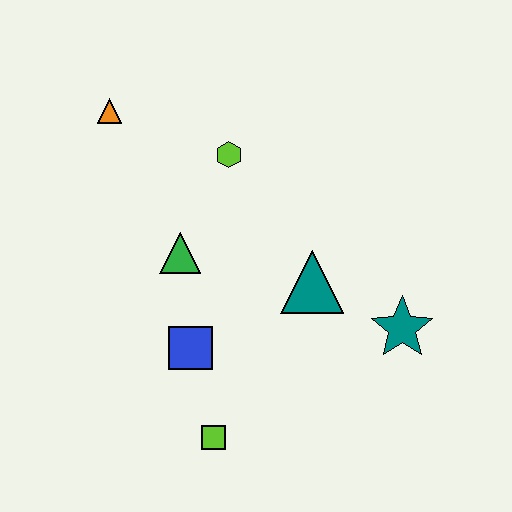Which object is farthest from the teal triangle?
The orange triangle is farthest from the teal triangle.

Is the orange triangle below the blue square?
No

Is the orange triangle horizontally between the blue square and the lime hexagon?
No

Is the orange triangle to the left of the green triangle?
Yes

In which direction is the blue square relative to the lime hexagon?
The blue square is below the lime hexagon.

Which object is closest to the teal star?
The teal triangle is closest to the teal star.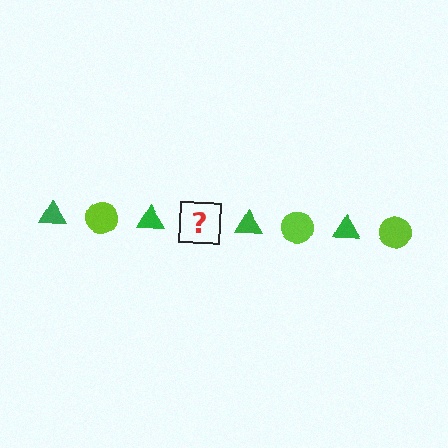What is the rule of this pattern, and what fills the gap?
The rule is that the pattern alternates between green triangle and lime circle. The gap should be filled with a lime circle.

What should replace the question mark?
The question mark should be replaced with a lime circle.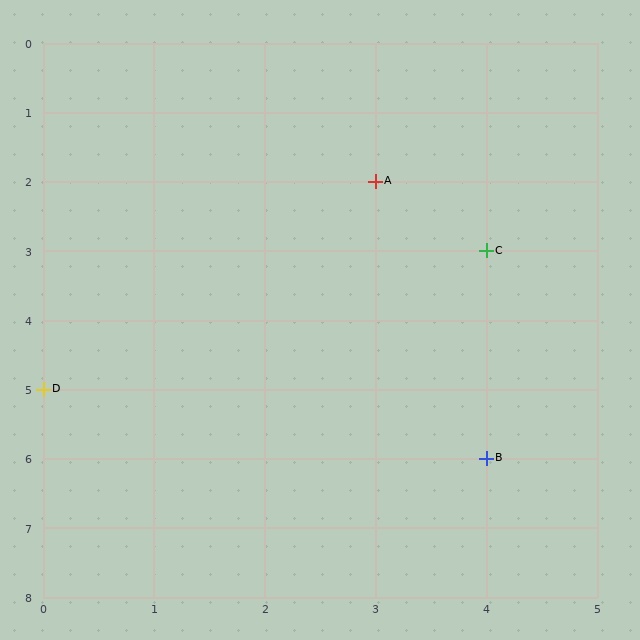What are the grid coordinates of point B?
Point B is at grid coordinates (4, 6).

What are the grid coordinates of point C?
Point C is at grid coordinates (4, 3).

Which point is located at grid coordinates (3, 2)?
Point A is at (3, 2).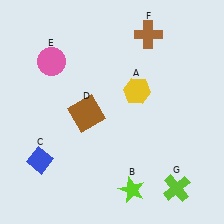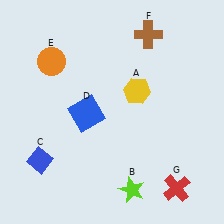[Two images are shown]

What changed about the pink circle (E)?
In Image 1, E is pink. In Image 2, it changed to orange.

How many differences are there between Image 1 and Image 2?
There are 3 differences between the two images.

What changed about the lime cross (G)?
In Image 1, G is lime. In Image 2, it changed to red.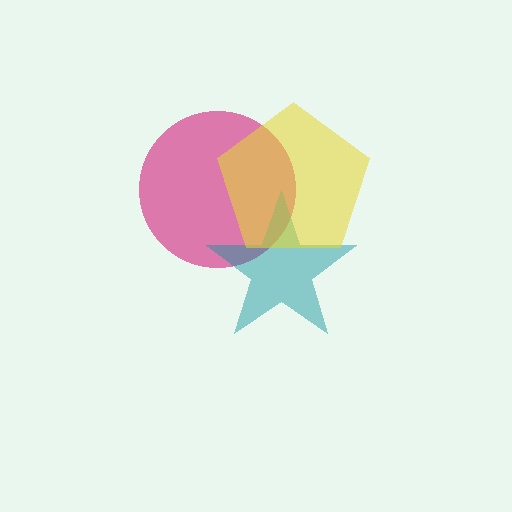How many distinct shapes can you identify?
There are 3 distinct shapes: a magenta circle, a teal star, a yellow pentagon.